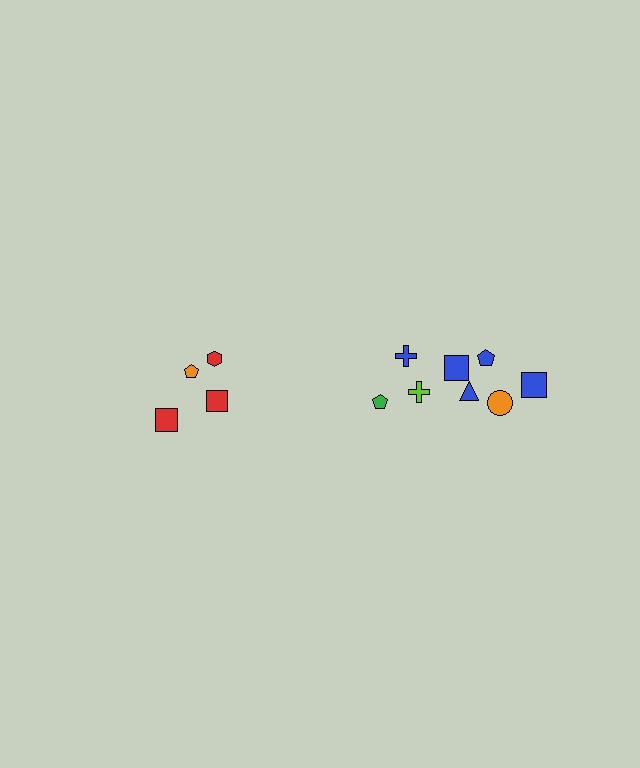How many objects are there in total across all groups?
There are 12 objects.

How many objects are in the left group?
There are 4 objects.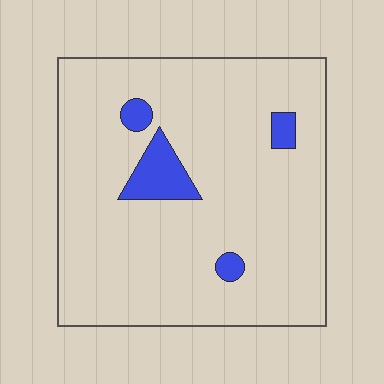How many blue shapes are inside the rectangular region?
4.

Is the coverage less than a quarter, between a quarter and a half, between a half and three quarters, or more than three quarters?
Less than a quarter.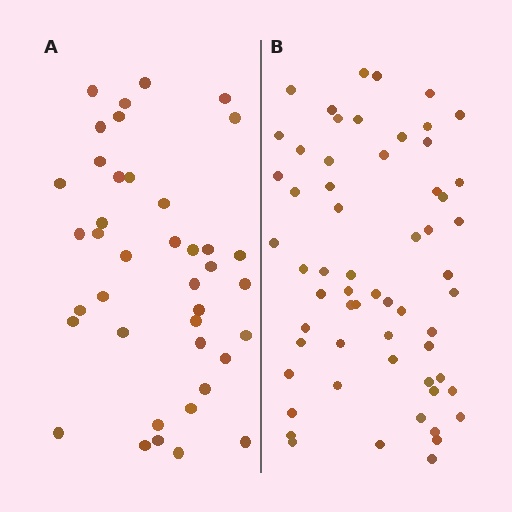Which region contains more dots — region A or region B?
Region B (the right region) has more dots.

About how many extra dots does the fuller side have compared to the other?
Region B has approximately 20 more dots than region A.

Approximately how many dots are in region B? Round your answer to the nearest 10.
About 60 dots.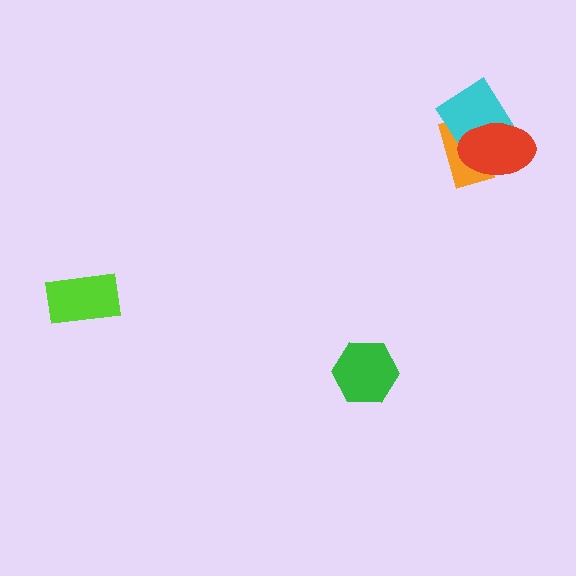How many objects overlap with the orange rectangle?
2 objects overlap with the orange rectangle.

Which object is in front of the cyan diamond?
The red ellipse is in front of the cyan diamond.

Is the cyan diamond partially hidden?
Yes, it is partially covered by another shape.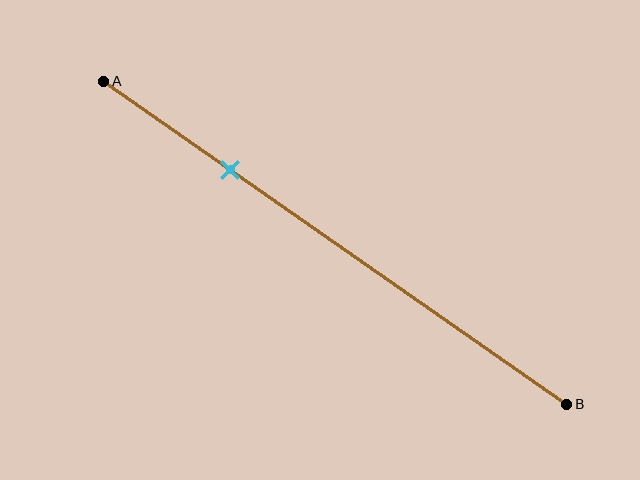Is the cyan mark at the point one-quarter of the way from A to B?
Yes, the mark is approximately at the one-quarter point.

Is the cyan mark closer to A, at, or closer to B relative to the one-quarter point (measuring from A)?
The cyan mark is approximately at the one-quarter point of segment AB.